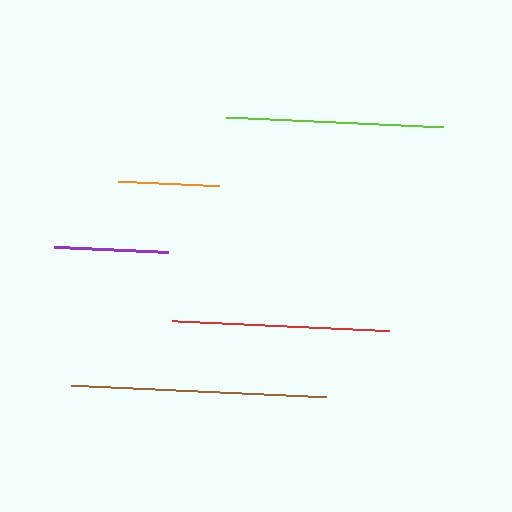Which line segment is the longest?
The brown line is the longest at approximately 255 pixels.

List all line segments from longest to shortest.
From longest to shortest: brown, lime, red, purple, orange.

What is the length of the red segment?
The red segment is approximately 216 pixels long.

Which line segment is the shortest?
The orange line is the shortest at approximately 101 pixels.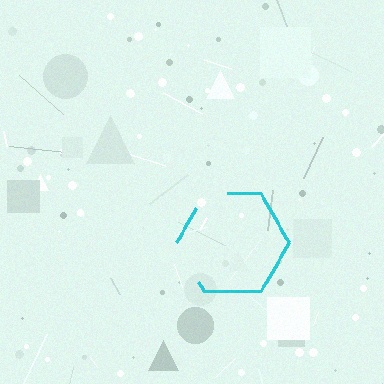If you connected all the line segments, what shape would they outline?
They would outline a hexagon.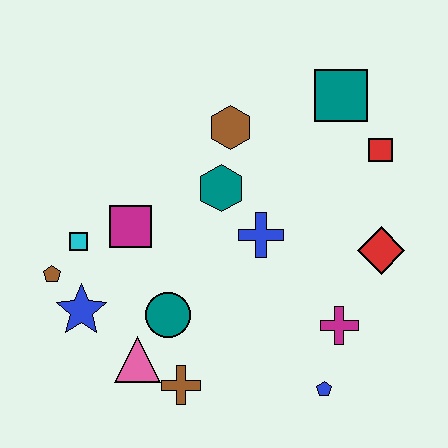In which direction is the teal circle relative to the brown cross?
The teal circle is above the brown cross.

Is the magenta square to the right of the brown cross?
No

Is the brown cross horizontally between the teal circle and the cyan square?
No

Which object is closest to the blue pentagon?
The magenta cross is closest to the blue pentagon.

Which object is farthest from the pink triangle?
The teal square is farthest from the pink triangle.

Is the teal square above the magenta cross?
Yes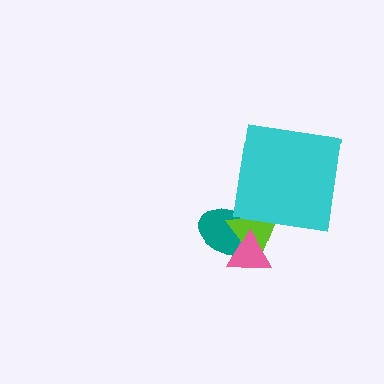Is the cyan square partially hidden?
No, no other shape covers it.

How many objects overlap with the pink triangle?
2 objects overlap with the pink triangle.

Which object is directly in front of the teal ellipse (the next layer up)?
The lime triangle is directly in front of the teal ellipse.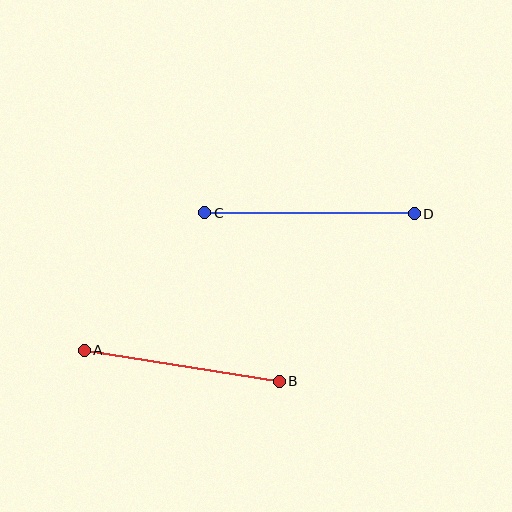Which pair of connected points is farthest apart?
Points C and D are farthest apart.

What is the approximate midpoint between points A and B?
The midpoint is at approximately (182, 366) pixels.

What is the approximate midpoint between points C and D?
The midpoint is at approximately (309, 213) pixels.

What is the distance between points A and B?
The distance is approximately 197 pixels.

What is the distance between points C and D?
The distance is approximately 209 pixels.